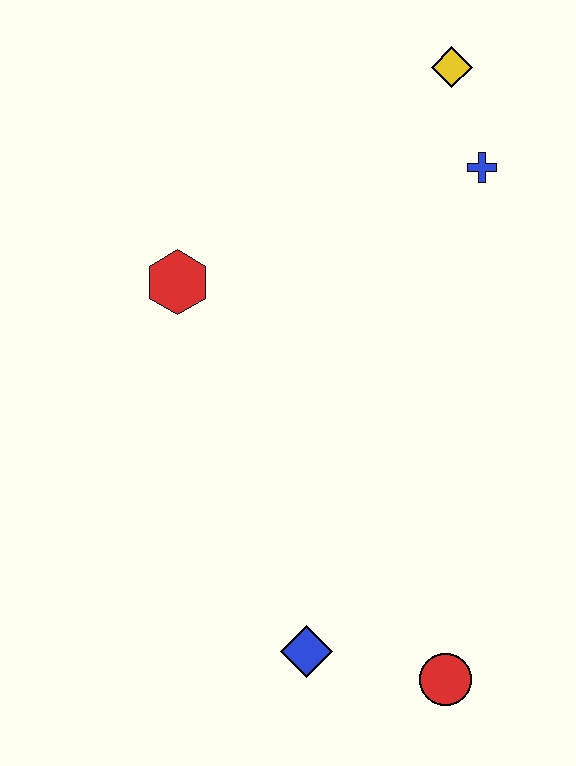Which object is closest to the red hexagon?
The blue cross is closest to the red hexagon.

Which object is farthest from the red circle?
The yellow diamond is farthest from the red circle.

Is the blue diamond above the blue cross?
No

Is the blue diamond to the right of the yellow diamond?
No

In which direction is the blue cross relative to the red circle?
The blue cross is above the red circle.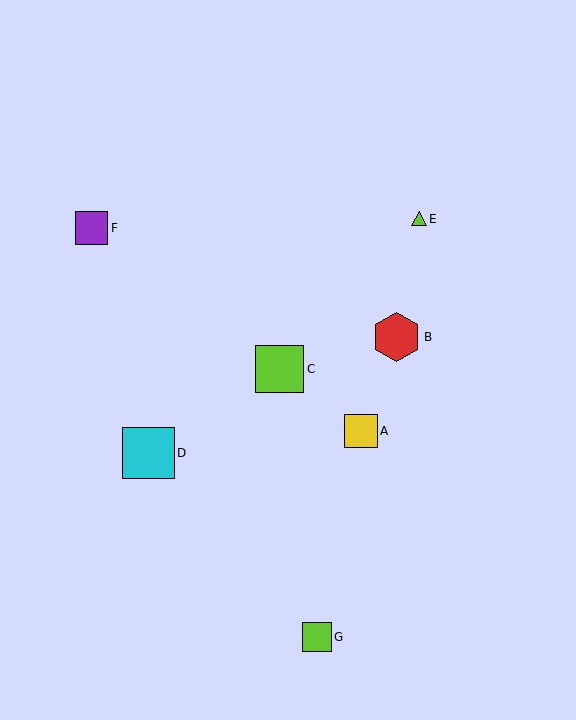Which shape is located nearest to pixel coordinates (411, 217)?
The lime triangle (labeled E) at (419, 219) is nearest to that location.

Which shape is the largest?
The cyan square (labeled D) is the largest.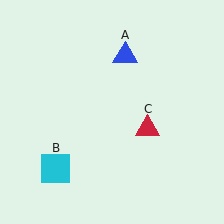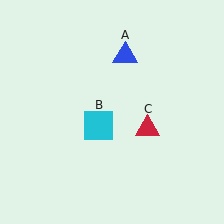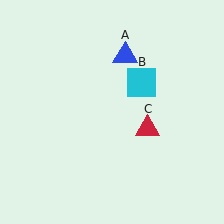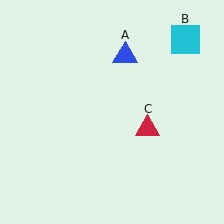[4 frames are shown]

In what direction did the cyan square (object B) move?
The cyan square (object B) moved up and to the right.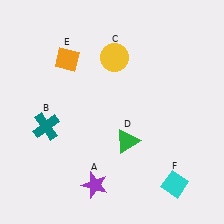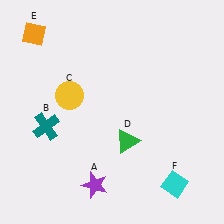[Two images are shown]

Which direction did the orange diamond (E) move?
The orange diamond (E) moved left.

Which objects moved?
The objects that moved are: the yellow circle (C), the orange diamond (E).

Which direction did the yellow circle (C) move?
The yellow circle (C) moved left.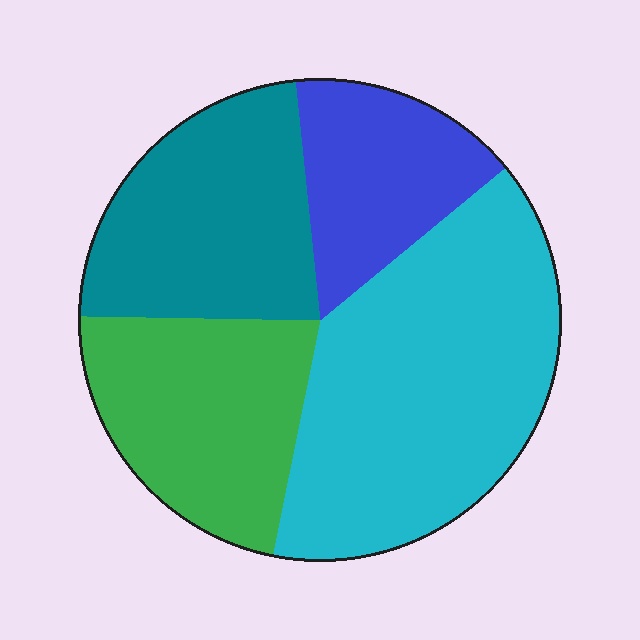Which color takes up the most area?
Cyan, at roughly 40%.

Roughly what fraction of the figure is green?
Green covers 22% of the figure.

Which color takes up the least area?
Blue, at roughly 15%.